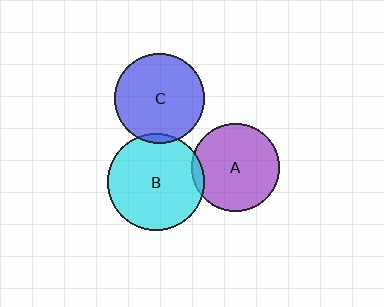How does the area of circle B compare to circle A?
Approximately 1.2 times.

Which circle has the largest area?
Circle B (cyan).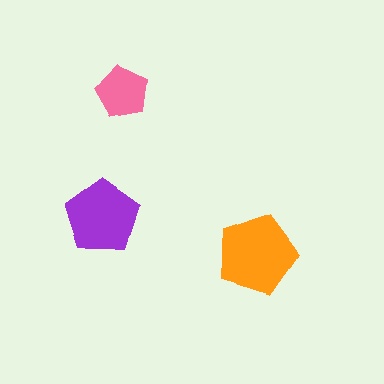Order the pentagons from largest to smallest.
the orange one, the purple one, the pink one.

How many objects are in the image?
There are 3 objects in the image.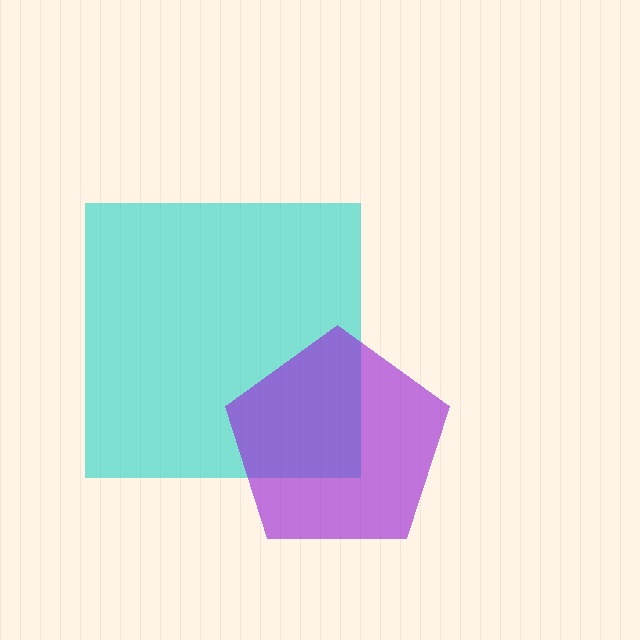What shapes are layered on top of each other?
The layered shapes are: a cyan square, a purple pentagon.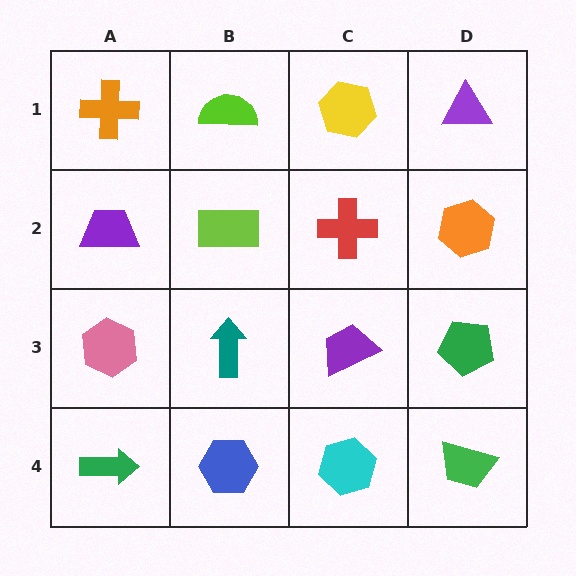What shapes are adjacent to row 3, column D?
An orange hexagon (row 2, column D), a green trapezoid (row 4, column D), a purple trapezoid (row 3, column C).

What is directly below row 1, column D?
An orange hexagon.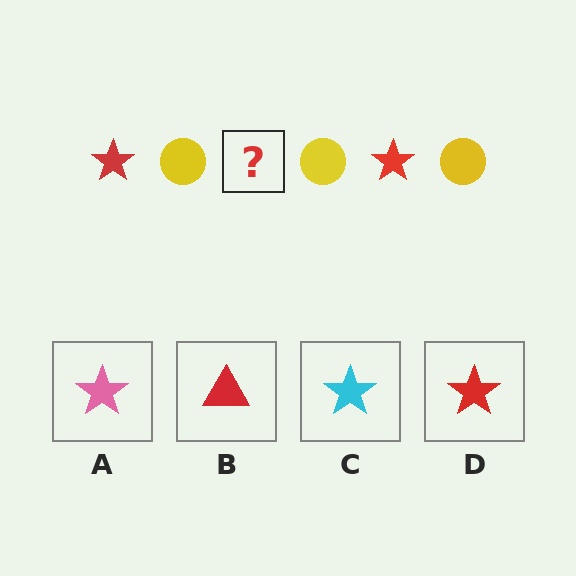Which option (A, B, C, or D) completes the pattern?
D.